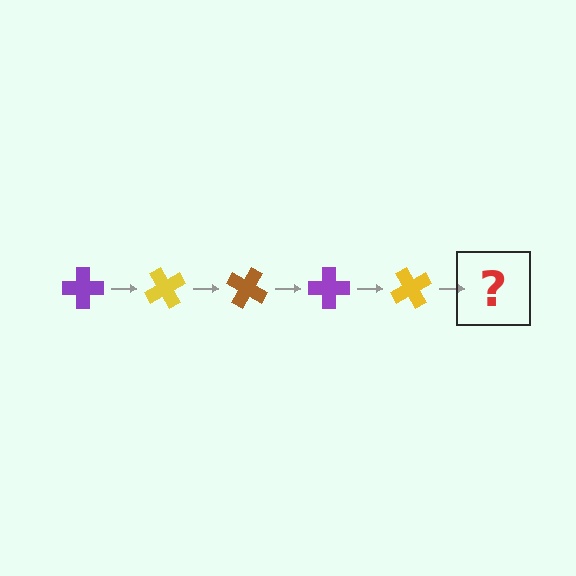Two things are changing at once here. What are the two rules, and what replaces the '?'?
The two rules are that it rotates 60 degrees each step and the color cycles through purple, yellow, and brown. The '?' should be a brown cross, rotated 300 degrees from the start.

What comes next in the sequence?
The next element should be a brown cross, rotated 300 degrees from the start.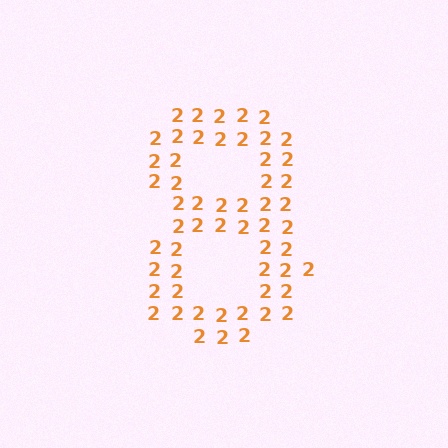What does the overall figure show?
The overall figure shows the digit 8.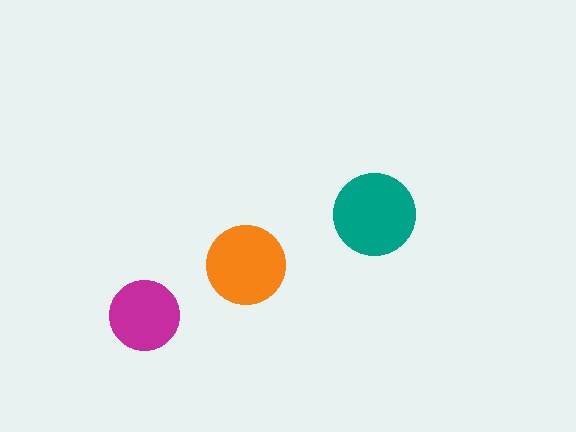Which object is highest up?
The teal circle is topmost.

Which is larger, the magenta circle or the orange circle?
The orange one.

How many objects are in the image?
There are 3 objects in the image.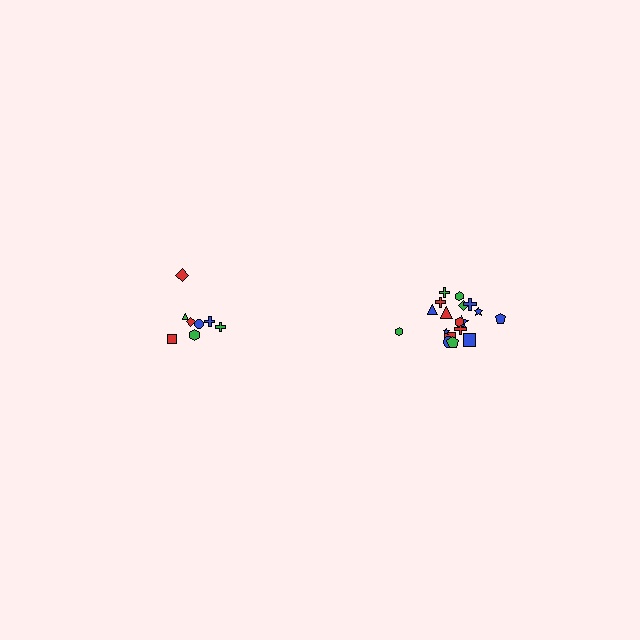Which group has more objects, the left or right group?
The right group.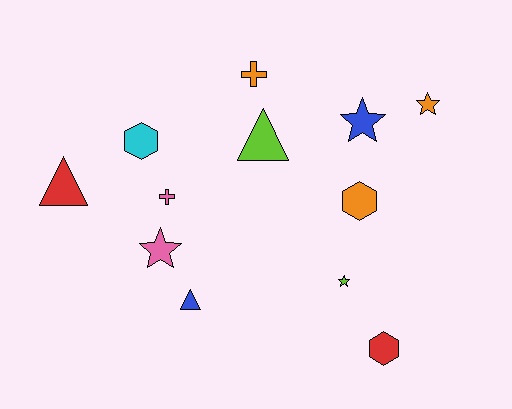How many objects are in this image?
There are 12 objects.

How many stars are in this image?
There are 4 stars.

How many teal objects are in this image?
There are no teal objects.